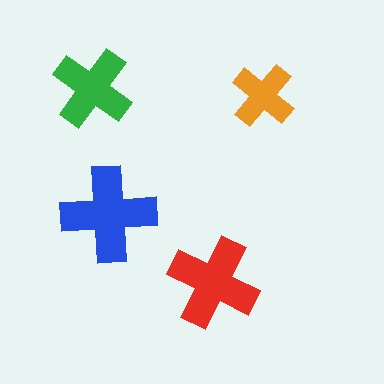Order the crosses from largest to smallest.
the blue one, the red one, the green one, the orange one.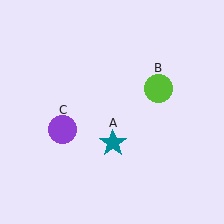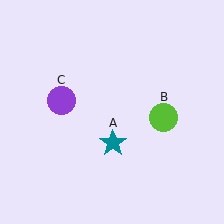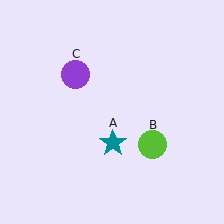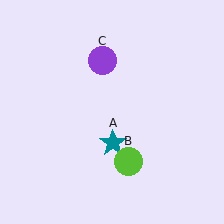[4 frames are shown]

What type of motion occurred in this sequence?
The lime circle (object B), purple circle (object C) rotated clockwise around the center of the scene.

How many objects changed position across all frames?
2 objects changed position: lime circle (object B), purple circle (object C).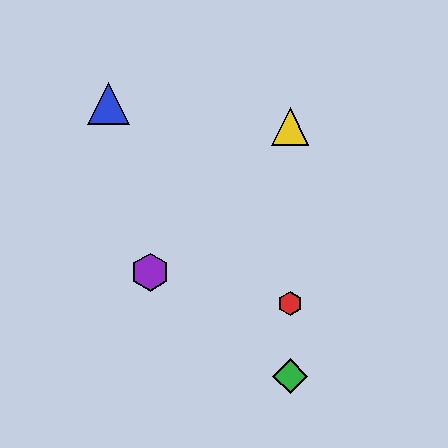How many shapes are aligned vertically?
3 shapes (the red hexagon, the green diamond, the yellow triangle) are aligned vertically.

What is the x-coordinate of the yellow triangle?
The yellow triangle is at x≈290.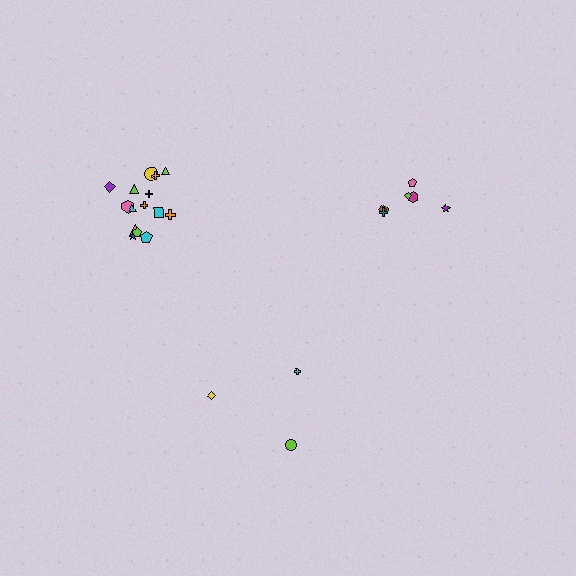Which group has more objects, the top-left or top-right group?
The top-left group.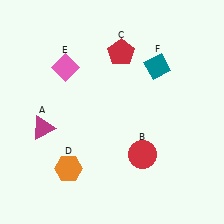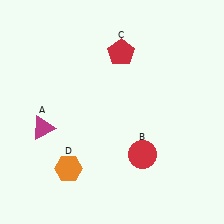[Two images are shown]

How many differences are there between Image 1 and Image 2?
There are 2 differences between the two images.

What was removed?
The teal diamond (F), the pink diamond (E) were removed in Image 2.